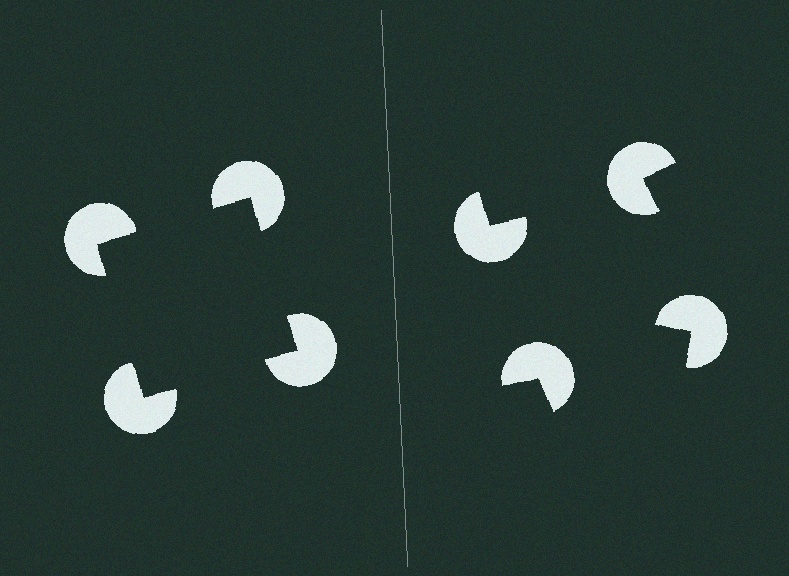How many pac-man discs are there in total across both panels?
8 — 4 on each side.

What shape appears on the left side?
An illusory square.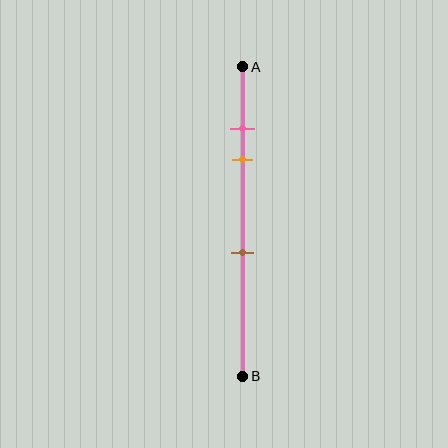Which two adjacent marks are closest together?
The pink and orange marks are the closest adjacent pair.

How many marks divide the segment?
There are 3 marks dividing the segment.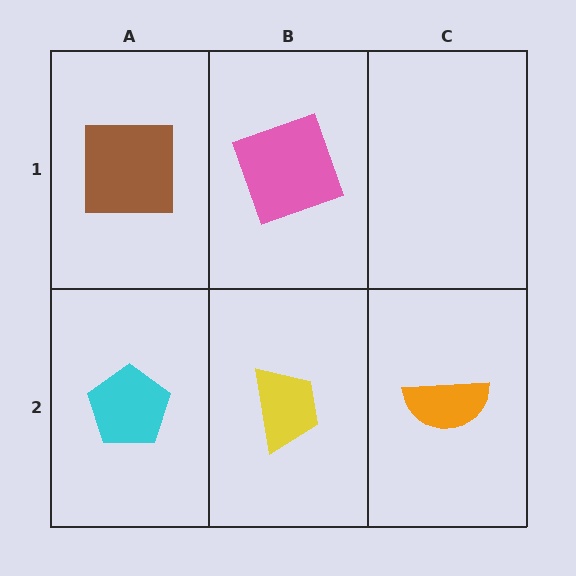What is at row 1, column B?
A pink square.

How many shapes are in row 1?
2 shapes.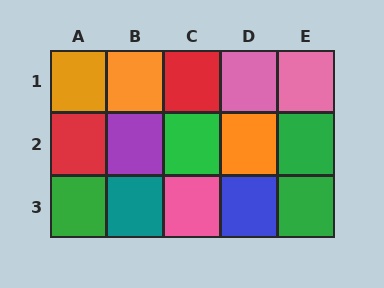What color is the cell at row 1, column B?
Orange.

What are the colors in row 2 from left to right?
Red, purple, green, orange, green.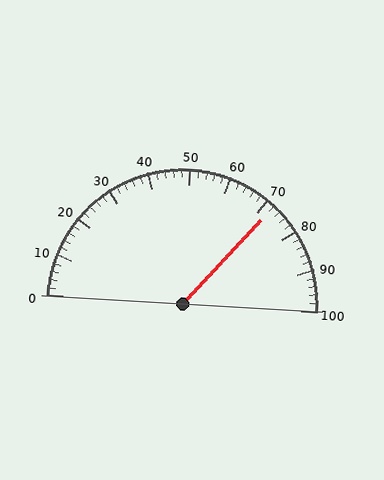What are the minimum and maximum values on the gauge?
The gauge ranges from 0 to 100.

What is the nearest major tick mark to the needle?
The nearest major tick mark is 70.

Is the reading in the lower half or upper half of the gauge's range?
The reading is in the upper half of the range (0 to 100).